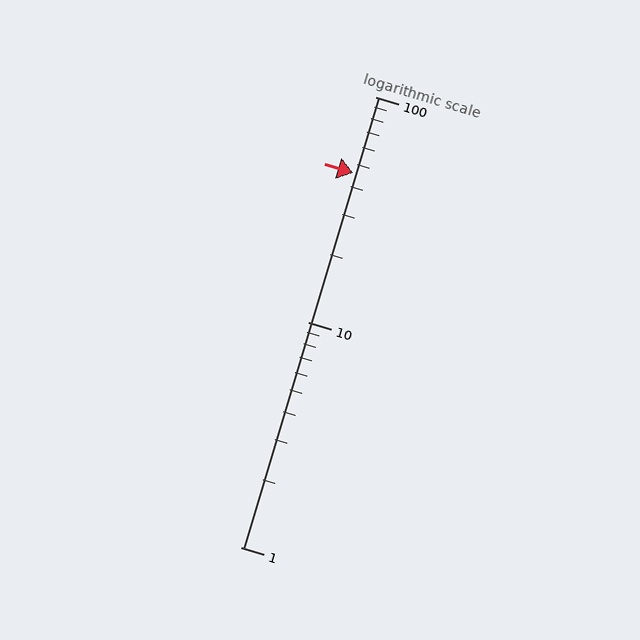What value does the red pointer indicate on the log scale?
The pointer indicates approximately 46.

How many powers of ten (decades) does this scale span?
The scale spans 2 decades, from 1 to 100.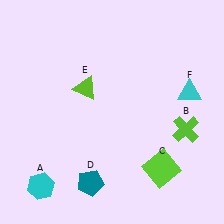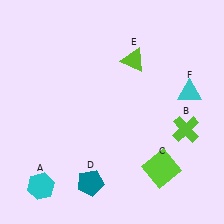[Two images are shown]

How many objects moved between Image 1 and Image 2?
1 object moved between the two images.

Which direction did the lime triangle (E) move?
The lime triangle (E) moved right.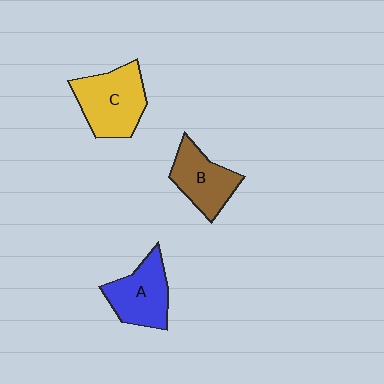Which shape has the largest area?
Shape C (yellow).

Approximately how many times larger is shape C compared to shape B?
Approximately 1.3 times.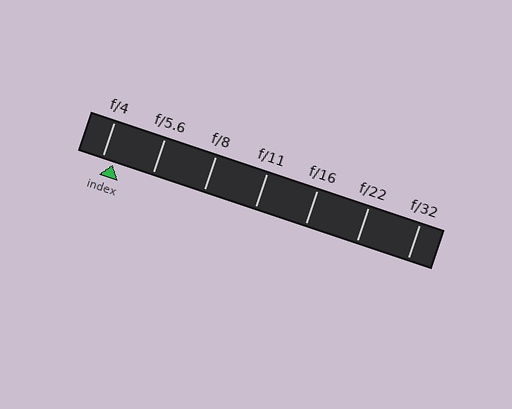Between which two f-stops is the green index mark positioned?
The index mark is between f/4 and f/5.6.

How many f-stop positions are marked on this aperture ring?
There are 7 f-stop positions marked.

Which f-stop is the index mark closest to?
The index mark is closest to f/4.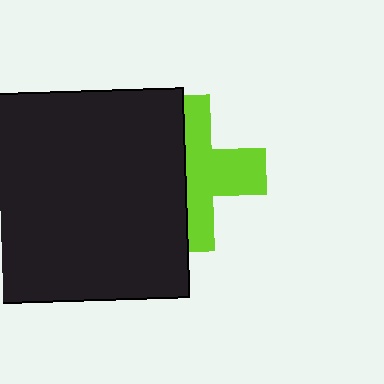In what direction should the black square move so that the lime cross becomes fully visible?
The black square should move left. That is the shortest direction to clear the overlap and leave the lime cross fully visible.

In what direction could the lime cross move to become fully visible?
The lime cross could move right. That would shift it out from behind the black square entirely.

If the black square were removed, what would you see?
You would see the complete lime cross.